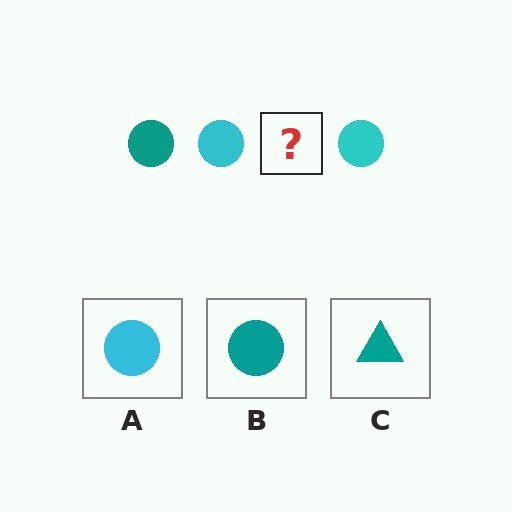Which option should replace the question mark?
Option B.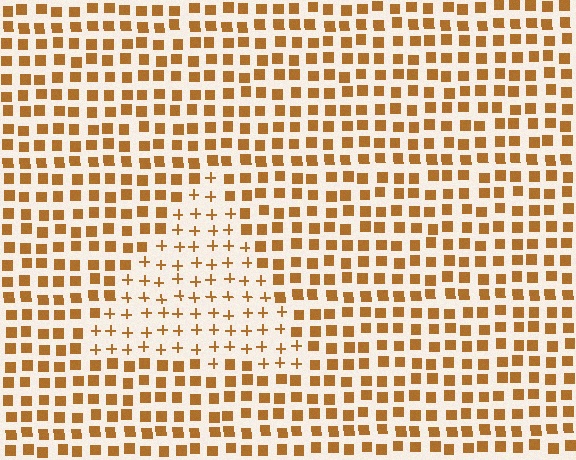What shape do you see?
I see a triangle.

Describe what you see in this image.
The image is filled with small brown elements arranged in a uniform grid. A triangle-shaped region contains plus signs, while the surrounding area contains squares. The boundary is defined purely by the change in element shape.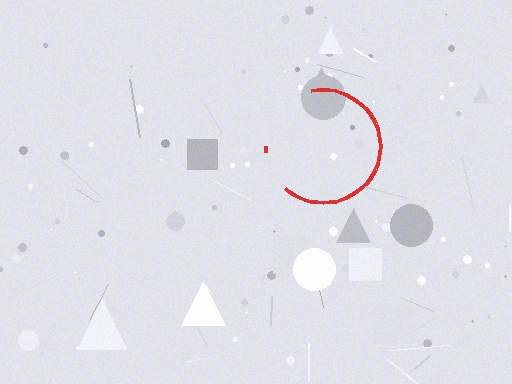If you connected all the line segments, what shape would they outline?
They would outline a circle.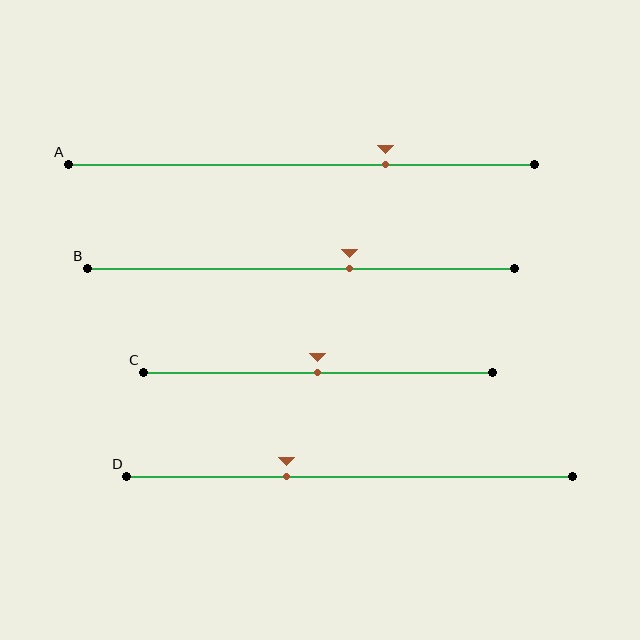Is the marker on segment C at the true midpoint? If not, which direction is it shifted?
Yes, the marker on segment C is at the true midpoint.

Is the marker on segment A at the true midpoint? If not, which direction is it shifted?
No, the marker on segment A is shifted to the right by about 18% of the segment length.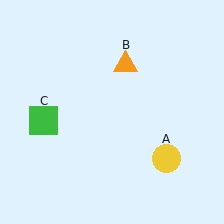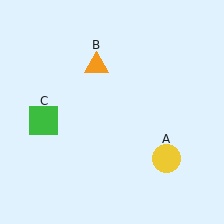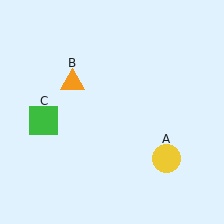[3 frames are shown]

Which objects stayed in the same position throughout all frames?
Yellow circle (object A) and green square (object C) remained stationary.